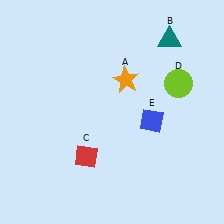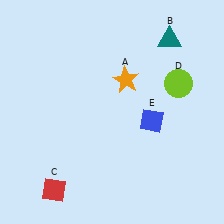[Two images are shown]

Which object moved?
The red diamond (C) moved down.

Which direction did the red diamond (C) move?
The red diamond (C) moved down.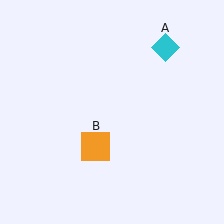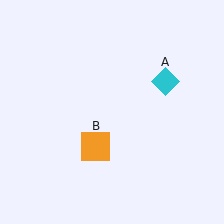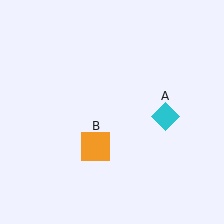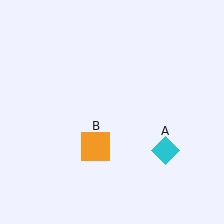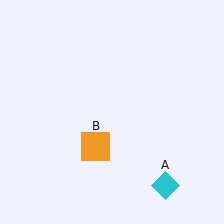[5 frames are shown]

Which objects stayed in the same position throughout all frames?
Orange square (object B) remained stationary.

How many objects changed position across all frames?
1 object changed position: cyan diamond (object A).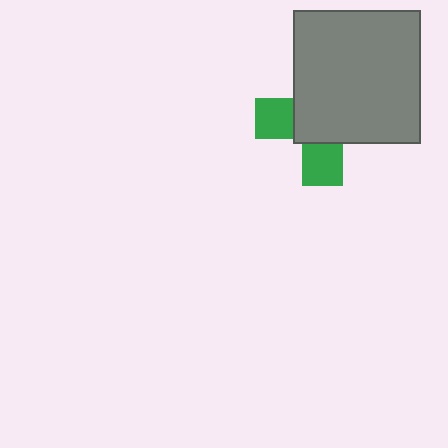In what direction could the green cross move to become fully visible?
The green cross could move toward the lower-left. That would shift it out from behind the gray rectangle entirely.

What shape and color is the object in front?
The object in front is a gray rectangle.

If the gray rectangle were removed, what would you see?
You would see the complete green cross.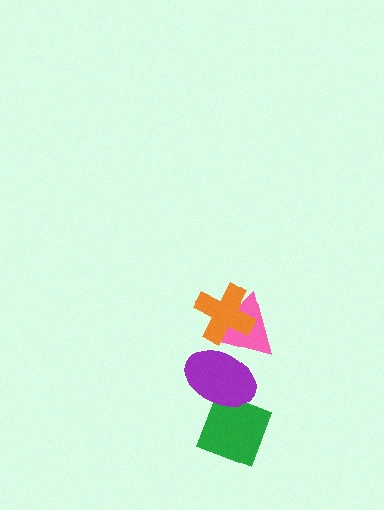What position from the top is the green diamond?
The green diamond is 4th from the top.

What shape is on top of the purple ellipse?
The pink triangle is on top of the purple ellipse.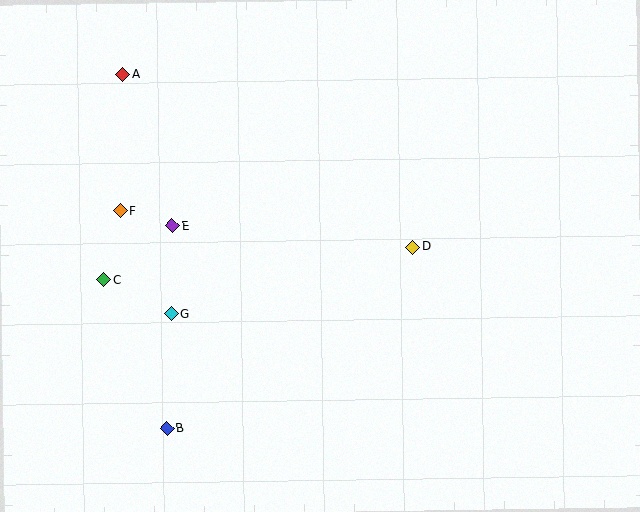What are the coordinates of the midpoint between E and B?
The midpoint between E and B is at (170, 327).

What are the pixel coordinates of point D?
Point D is at (413, 247).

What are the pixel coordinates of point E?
Point E is at (172, 226).